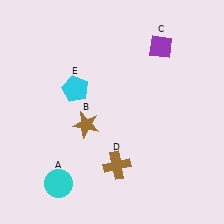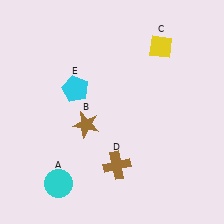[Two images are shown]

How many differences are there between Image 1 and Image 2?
There is 1 difference between the two images.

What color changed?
The diamond (C) changed from purple in Image 1 to yellow in Image 2.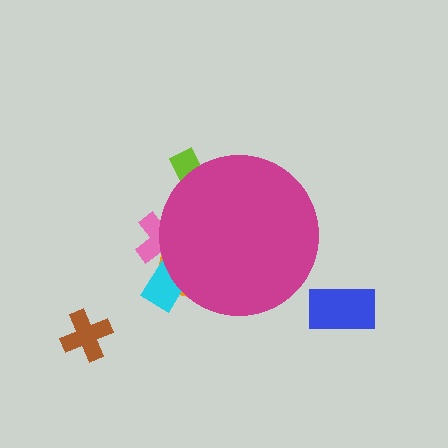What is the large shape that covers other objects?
A magenta circle.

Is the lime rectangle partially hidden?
Yes, the lime rectangle is partially hidden behind the magenta circle.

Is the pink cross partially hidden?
Yes, the pink cross is partially hidden behind the magenta circle.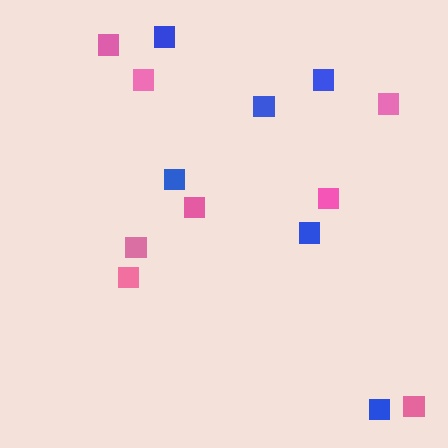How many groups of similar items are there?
There are 2 groups: one group of blue squares (6) and one group of pink squares (8).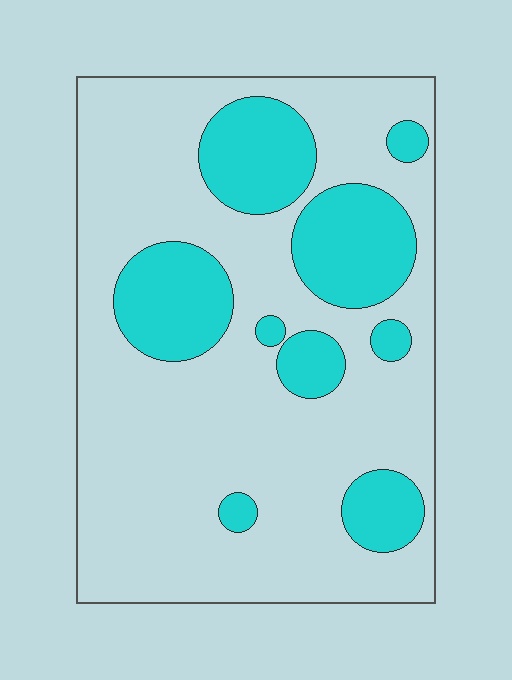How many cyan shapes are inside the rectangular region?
9.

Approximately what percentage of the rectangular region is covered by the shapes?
Approximately 25%.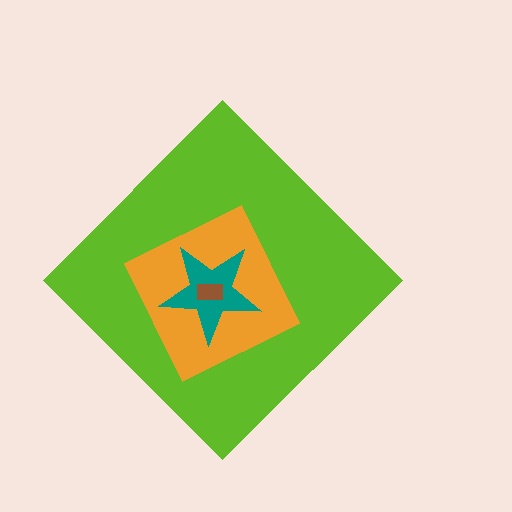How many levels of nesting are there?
4.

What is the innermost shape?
The brown rectangle.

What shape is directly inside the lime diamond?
The orange square.